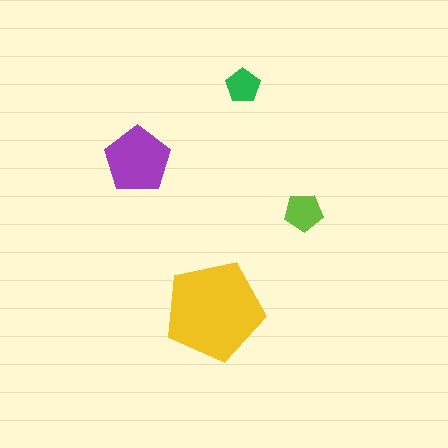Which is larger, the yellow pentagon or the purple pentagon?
The yellow one.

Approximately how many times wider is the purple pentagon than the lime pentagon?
About 1.5 times wider.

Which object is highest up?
The green pentagon is topmost.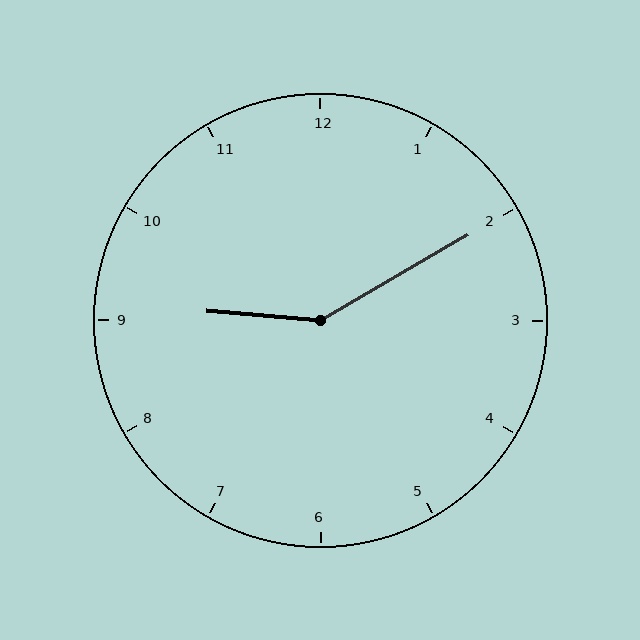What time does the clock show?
9:10.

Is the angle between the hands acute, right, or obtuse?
It is obtuse.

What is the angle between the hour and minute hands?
Approximately 145 degrees.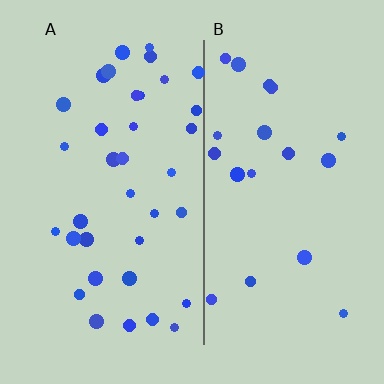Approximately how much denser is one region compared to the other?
Approximately 1.9× — region A over region B.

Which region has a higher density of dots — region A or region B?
A (the left).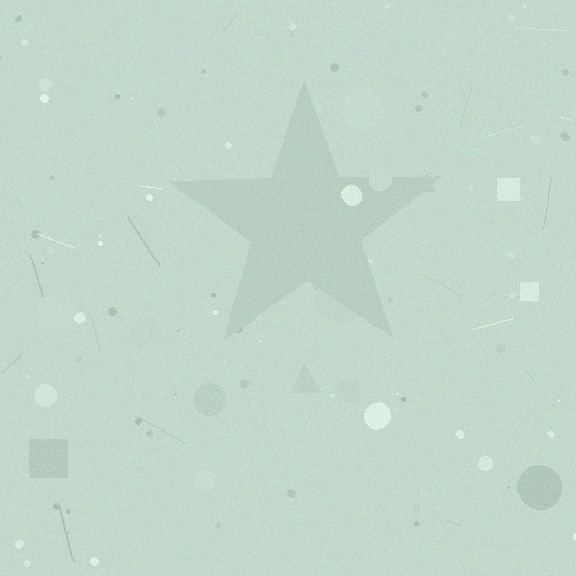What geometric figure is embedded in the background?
A star is embedded in the background.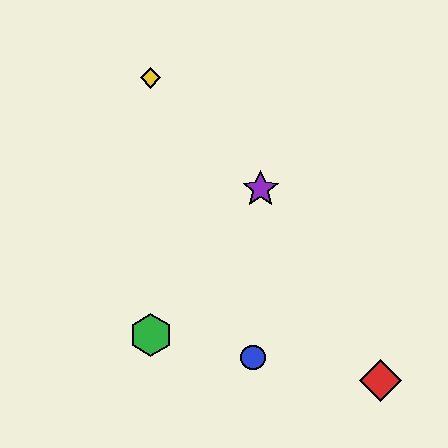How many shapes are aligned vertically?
2 shapes (the green hexagon, the yellow diamond) are aligned vertically.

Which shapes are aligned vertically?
The green hexagon, the yellow diamond are aligned vertically.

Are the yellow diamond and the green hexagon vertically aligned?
Yes, both are at x≈151.